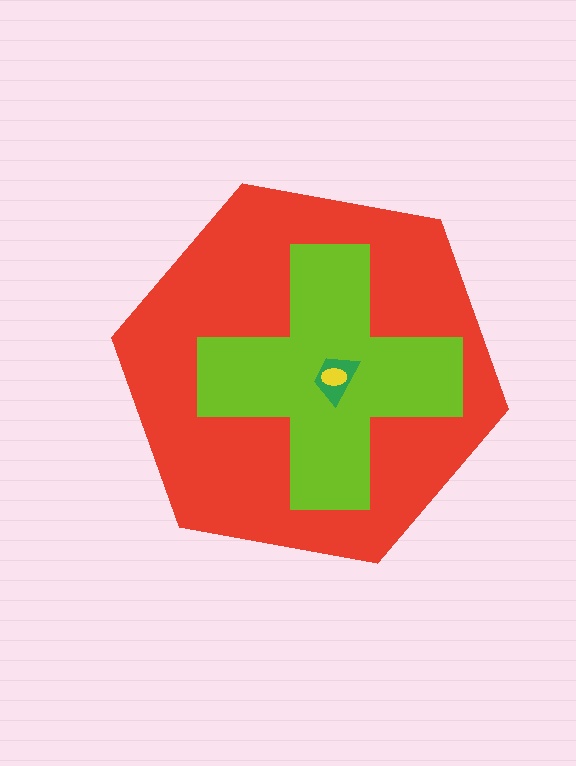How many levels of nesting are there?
4.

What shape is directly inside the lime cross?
The green trapezoid.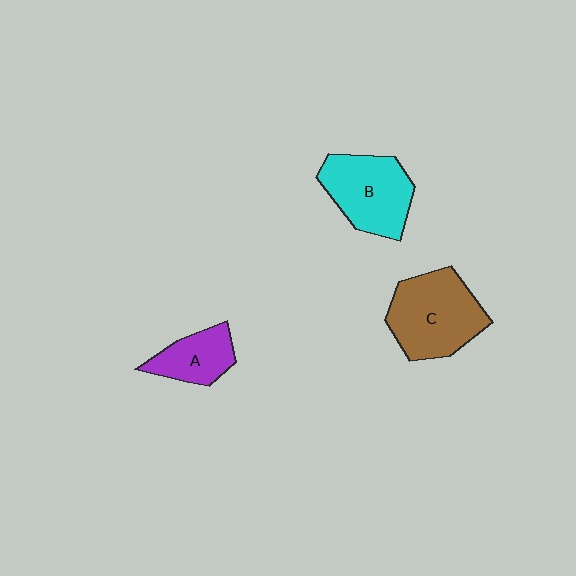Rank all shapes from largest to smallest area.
From largest to smallest: C (brown), B (cyan), A (purple).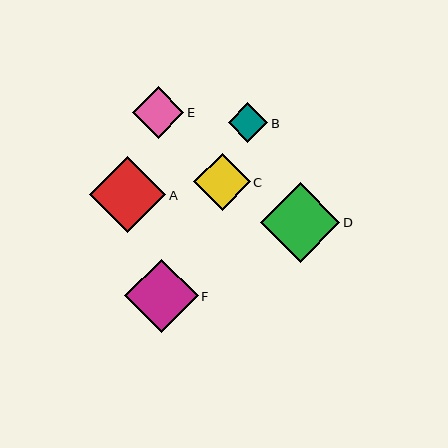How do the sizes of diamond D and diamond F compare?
Diamond D and diamond F are approximately the same size.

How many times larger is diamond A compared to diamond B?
Diamond A is approximately 1.9 times the size of diamond B.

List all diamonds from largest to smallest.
From largest to smallest: D, A, F, C, E, B.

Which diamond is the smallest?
Diamond B is the smallest with a size of approximately 40 pixels.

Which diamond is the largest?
Diamond D is the largest with a size of approximately 80 pixels.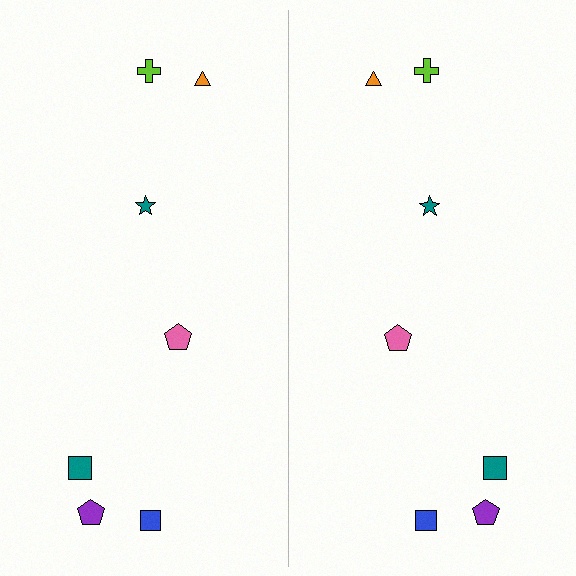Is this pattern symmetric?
Yes, this pattern has bilateral (reflection) symmetry.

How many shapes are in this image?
There are 14 shapes in this image.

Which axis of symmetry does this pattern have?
The pattern has a vertical axis of symmetry running through the center of the image.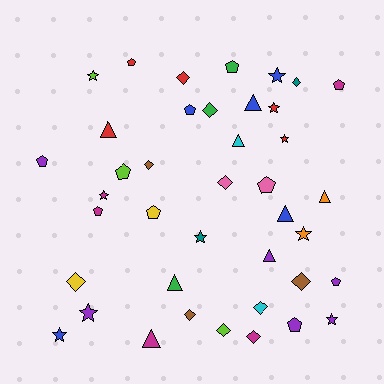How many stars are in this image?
There are 10 stars.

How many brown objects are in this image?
There are 3 brown objects.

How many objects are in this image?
There are 40 objects.